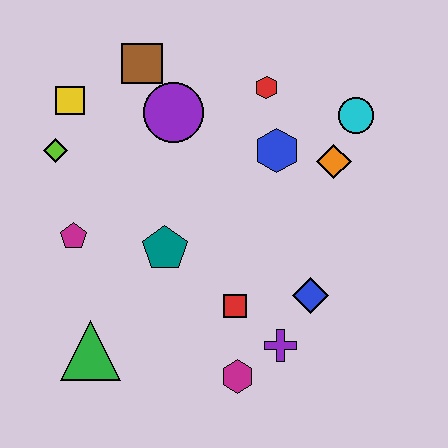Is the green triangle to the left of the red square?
Yes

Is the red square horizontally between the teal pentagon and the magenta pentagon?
No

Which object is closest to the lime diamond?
The yellow square is closest to the lime diamond.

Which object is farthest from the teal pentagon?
The cyan circle is farthest from the teal pentagon.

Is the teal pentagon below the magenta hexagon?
No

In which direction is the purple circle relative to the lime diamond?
The purple circle is to the right of the lime diamond.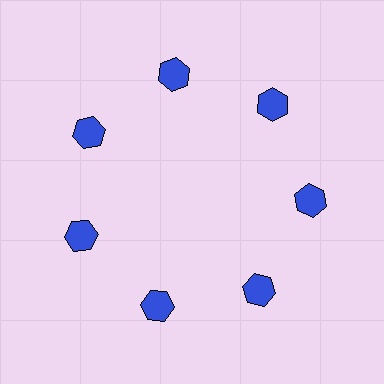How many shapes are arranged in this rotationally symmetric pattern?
There are 7 shapes, arranged in 7 groups of 1.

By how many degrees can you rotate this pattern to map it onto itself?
The pattern maps onto itself every 51 degrees of rotation.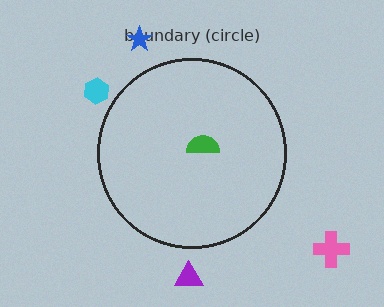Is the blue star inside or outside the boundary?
Outside.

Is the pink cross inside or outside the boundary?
Outside.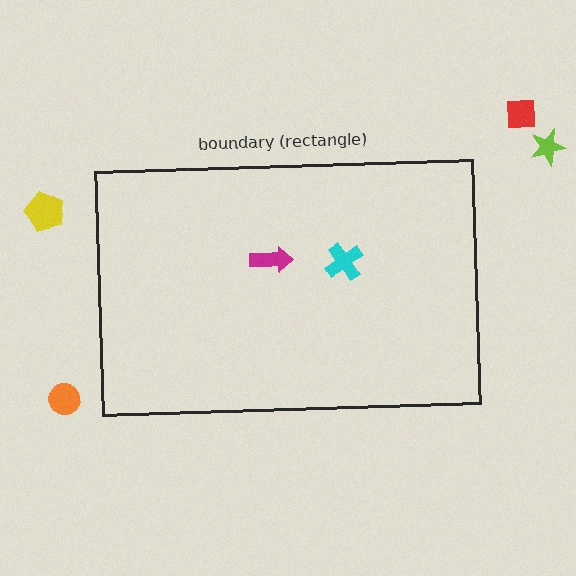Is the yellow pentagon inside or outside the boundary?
Outside.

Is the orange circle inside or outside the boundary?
Outside.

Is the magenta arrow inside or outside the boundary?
Inside.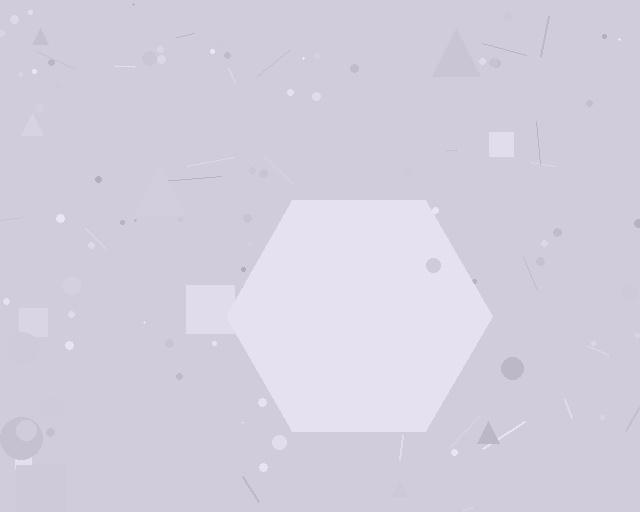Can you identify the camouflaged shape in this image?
The camouflaged shape is a hexagon.